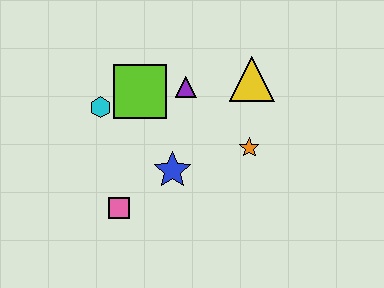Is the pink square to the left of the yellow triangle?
Yes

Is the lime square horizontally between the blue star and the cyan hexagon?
Yes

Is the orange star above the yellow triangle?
No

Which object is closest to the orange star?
The yellow triangle is closest to the orange star.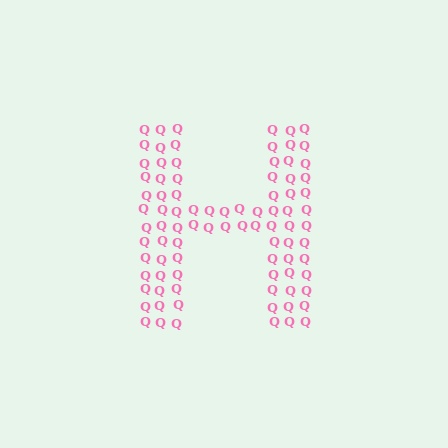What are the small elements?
The small elements are letter Q's.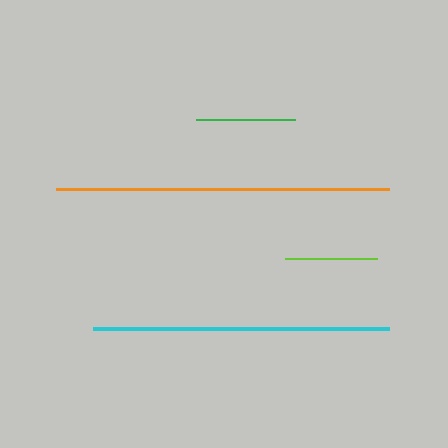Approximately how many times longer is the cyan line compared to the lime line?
The cyan line is approximately 3.2 times the length of the lime line.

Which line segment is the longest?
The orange line is the longest at approximately 332 pixels.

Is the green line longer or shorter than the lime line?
The green line is longer than the lime line.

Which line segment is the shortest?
The lime line is the shortest at approximately 91 pixels.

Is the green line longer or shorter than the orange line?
The orange line is longer than the green line.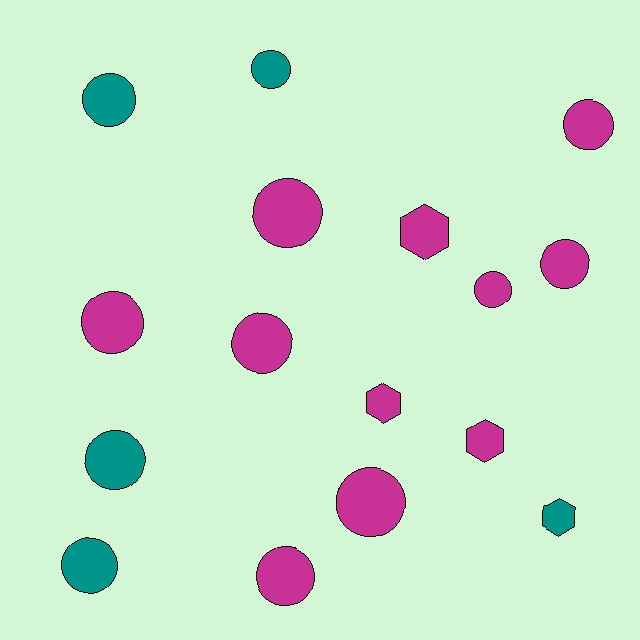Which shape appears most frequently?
Circle, with 12 objects.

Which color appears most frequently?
Magenta, with 11 objects.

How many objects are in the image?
There are 16 objects.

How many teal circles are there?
There are 4 teal circles.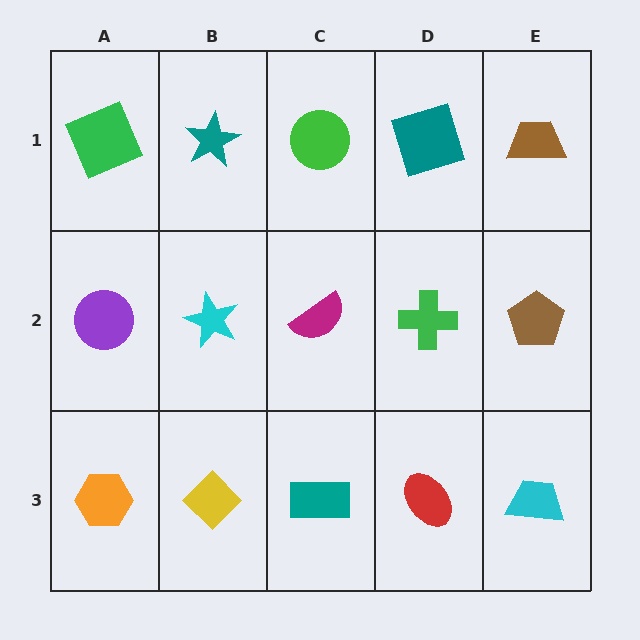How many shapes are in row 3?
5 shapes.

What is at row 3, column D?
A red ellipse.